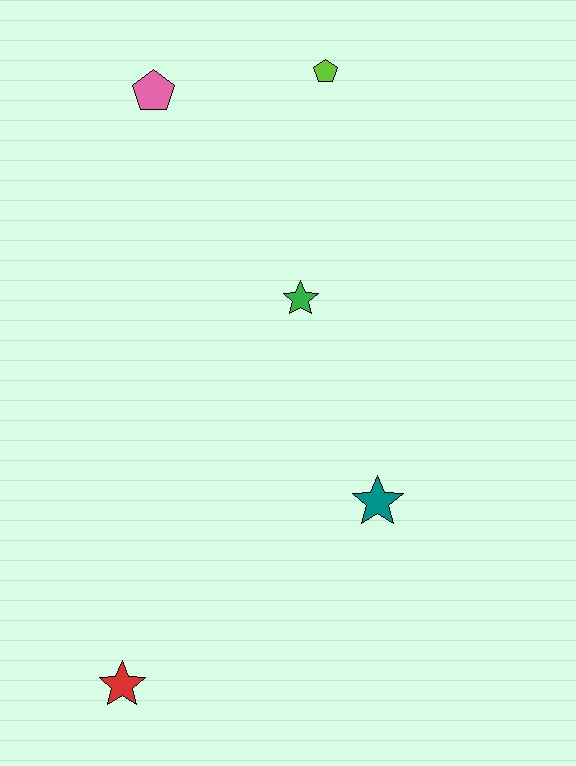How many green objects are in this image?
There is 1 green object.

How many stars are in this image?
There are 3 stars.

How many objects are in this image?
There are 5 objects.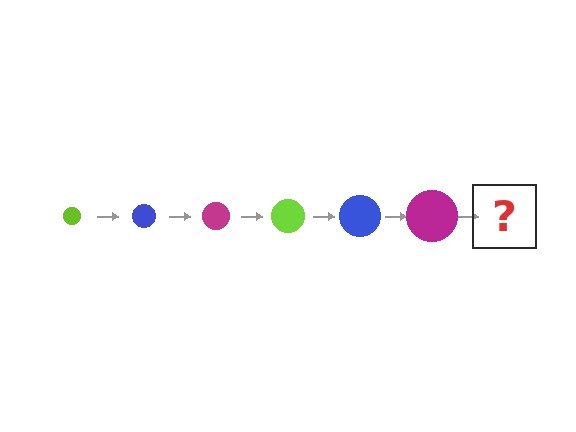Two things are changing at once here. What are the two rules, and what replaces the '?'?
The two rules are that the circle grows larger each step and the color cycles through lime, blue, and magenta. The '?' should be a lime circle, larger than the previous one.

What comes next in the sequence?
The next element should be a lime circle, larger than the previous one.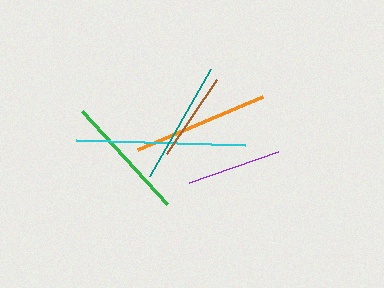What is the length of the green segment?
The green segment is approximately 126 pixels long.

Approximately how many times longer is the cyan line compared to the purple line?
The cyan line is approximately 1.8 times the length of the purple line.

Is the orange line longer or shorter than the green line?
The orange line is longer than the green line.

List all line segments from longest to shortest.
From longest to shortest: cyan, orange, green, teal, purple, brown.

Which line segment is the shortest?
The brown line is the shortest at approximately 89 pixels.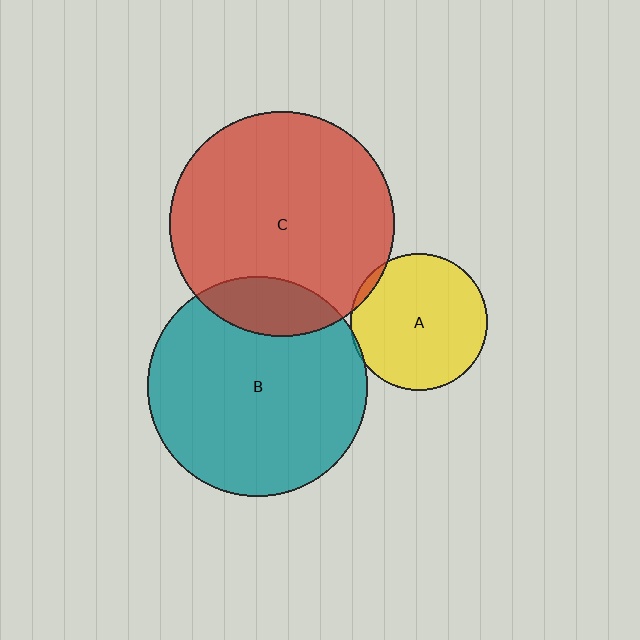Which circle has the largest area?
Circle C (red).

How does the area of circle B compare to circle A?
Approximately 2.6 times.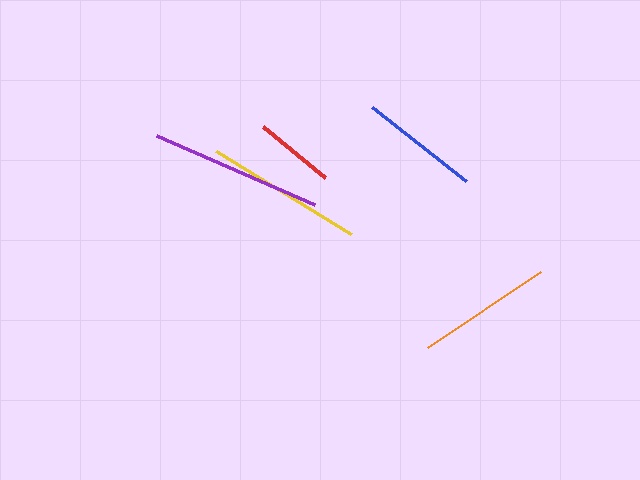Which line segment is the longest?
The purple line is the longest at approximately 172 pixels.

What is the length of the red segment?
The red segment is approximately 81 pixels long.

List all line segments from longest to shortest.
From longest to shortest: purple, yellow, orange, blue, red.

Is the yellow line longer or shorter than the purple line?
The purple line is longer than the yellow line.